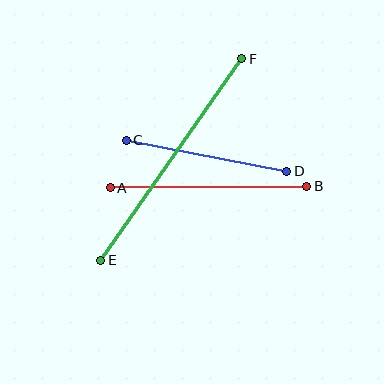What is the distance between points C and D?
The distance is approximately 163 pixels.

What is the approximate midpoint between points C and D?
The midpoint is at approximately (206, 156) pixels.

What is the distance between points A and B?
The distance is approximately 196 pixels.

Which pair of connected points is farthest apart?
Points E and F are farthest apart.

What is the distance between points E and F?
The distance is approximately 246 pixels.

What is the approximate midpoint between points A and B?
The midpoint is at approximately (208, 187) pixels.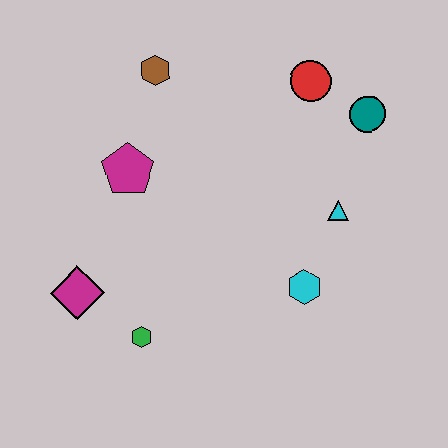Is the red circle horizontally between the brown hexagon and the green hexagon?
No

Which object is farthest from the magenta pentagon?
The teal circle is farthest from the magenta pentagon.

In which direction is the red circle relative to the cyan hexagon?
The red circle is above the cyan hexagon.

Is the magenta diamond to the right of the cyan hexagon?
No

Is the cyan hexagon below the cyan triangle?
Yes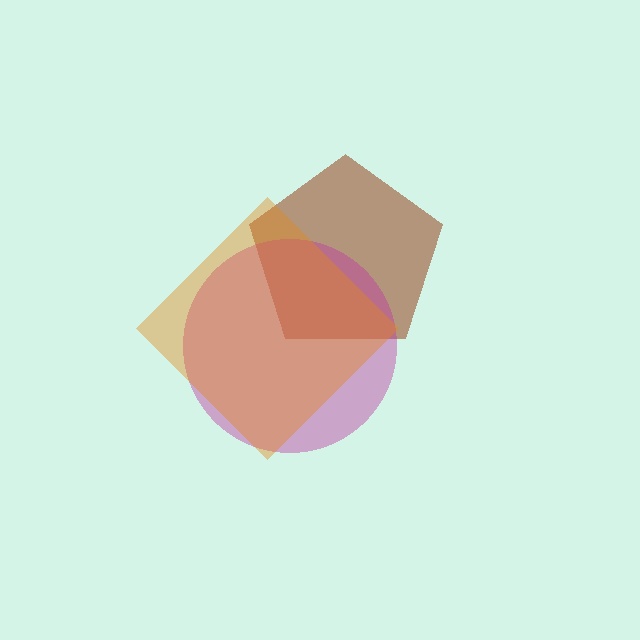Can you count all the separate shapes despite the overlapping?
Yes, there are 3 separate shapes.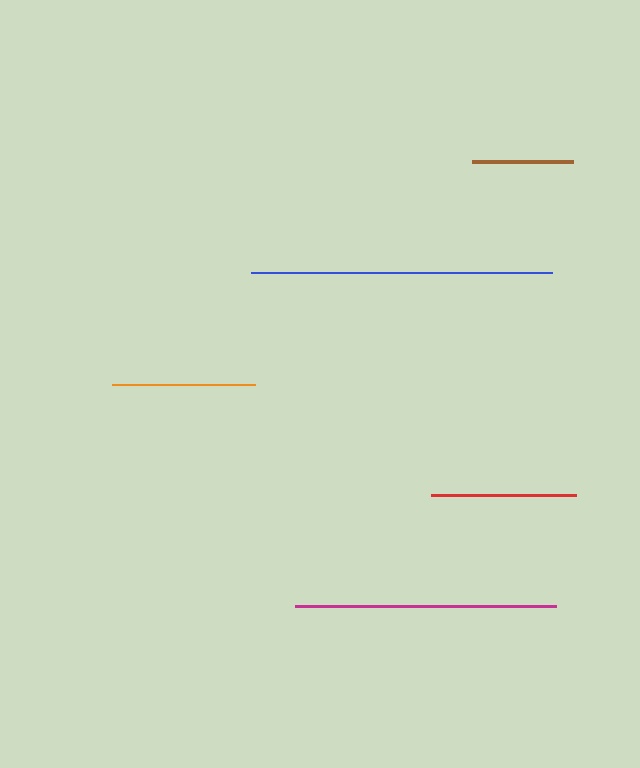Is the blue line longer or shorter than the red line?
The blue line is longer than the red line.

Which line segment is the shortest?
The brown line is the shortest at approximately 101 pixels.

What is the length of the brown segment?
The brown segment is approximately 101 pixels long.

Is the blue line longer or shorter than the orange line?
The blue line is longer than the orange line.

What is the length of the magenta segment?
The magenta segment is approximately 262 pixels long.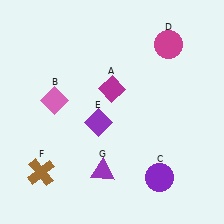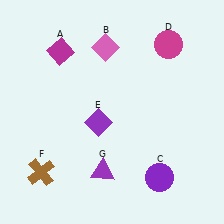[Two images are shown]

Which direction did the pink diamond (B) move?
The pink diamond (B) moved up.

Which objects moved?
The objects that moved are: the magenta diamond (A), the pink diamond (B).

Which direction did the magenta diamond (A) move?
The magenta diamond (A) moved left.